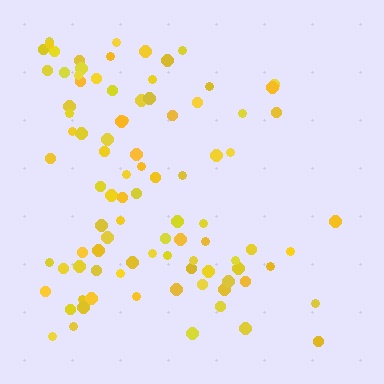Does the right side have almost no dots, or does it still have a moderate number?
Still a moderate number, just noticeably fewer than the left.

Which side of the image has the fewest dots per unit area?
The right.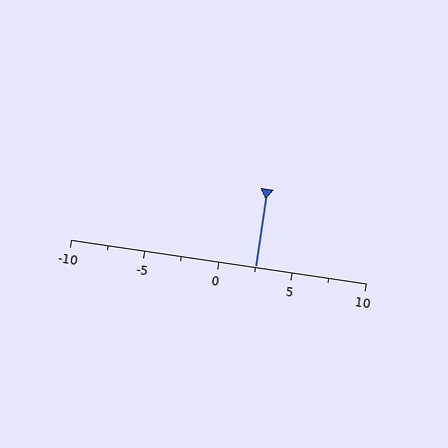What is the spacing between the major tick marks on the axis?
The major ticks are spaced 5 apart.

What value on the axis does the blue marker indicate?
The marker indicates approximately 2.5.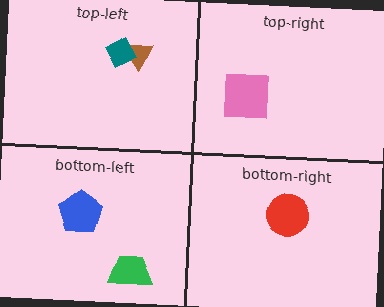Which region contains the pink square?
The top-right region.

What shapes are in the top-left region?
The brown triangle, the teal diamond.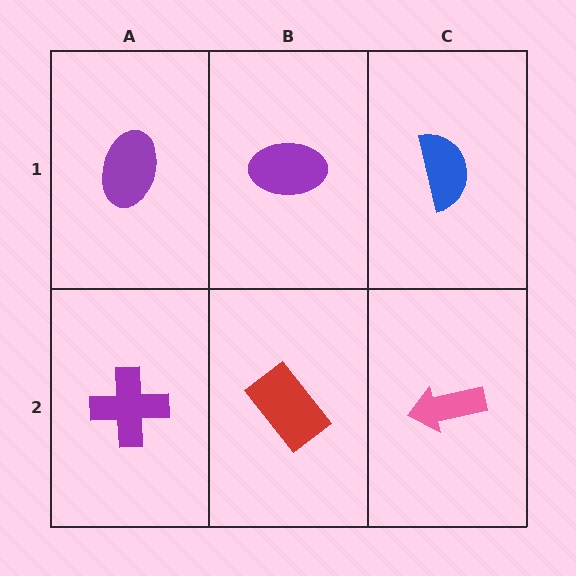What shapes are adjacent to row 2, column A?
A purple ellipse (row 1, column A), a red rectangle (row 2, column B).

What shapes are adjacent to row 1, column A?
A purple cross (row 2, column A), a purple ellipse (row 1, column B).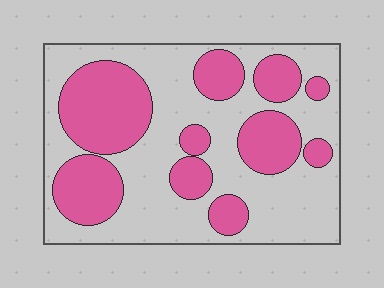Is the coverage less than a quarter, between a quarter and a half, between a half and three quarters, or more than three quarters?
Between a quarter and a half.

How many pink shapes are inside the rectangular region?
10.